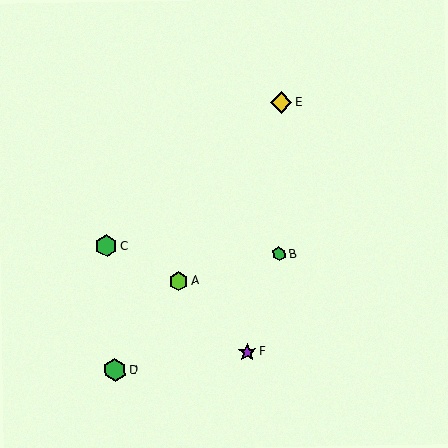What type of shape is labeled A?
Shape A is a lime hexagon.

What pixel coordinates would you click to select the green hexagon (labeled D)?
Click at (115, 370) to select the green hexagon D.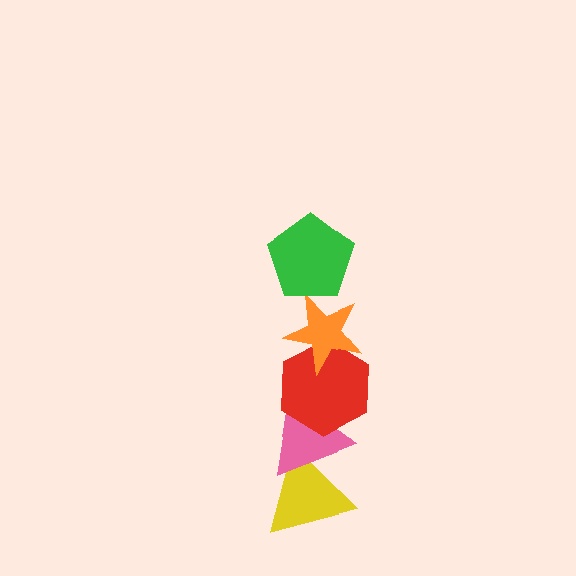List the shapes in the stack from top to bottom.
From top to bottom: the green pentagon, the orange star, the red hexagon, the pink triangle, the yellow triangle.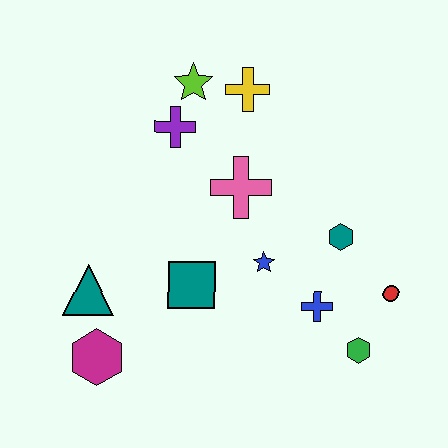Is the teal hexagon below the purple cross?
Yes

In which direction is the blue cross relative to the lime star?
The blue cross is below the lime star.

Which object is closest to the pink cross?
The blue star is closest to the pink cross.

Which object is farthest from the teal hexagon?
The magenta hexagon is farthest from the teal hexagon.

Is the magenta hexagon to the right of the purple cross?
No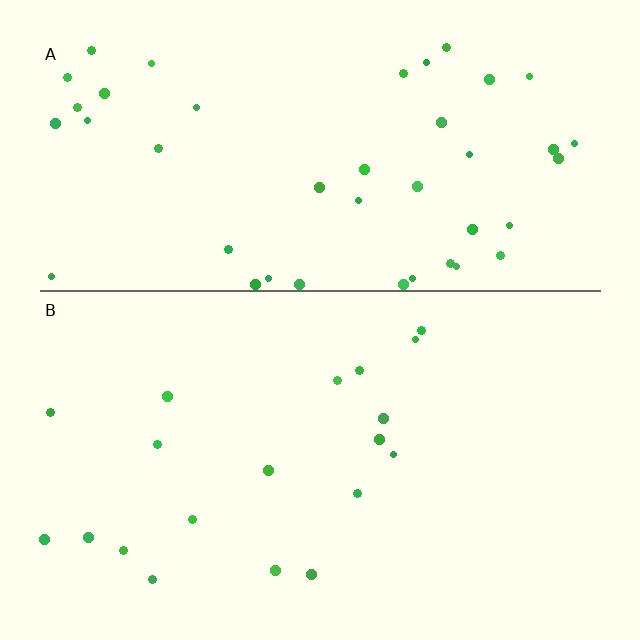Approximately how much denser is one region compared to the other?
Approximately 2.3× — region A over region B.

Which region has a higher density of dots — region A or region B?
A (the top).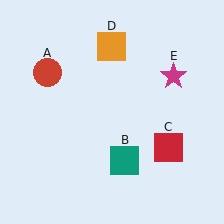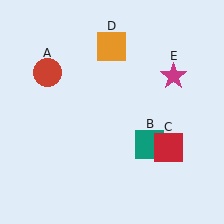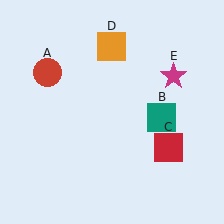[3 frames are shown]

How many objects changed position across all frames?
1 object changed position: teal square (object B).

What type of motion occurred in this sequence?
The teal square (object B) rotated counterclockwise around the center of the scene.